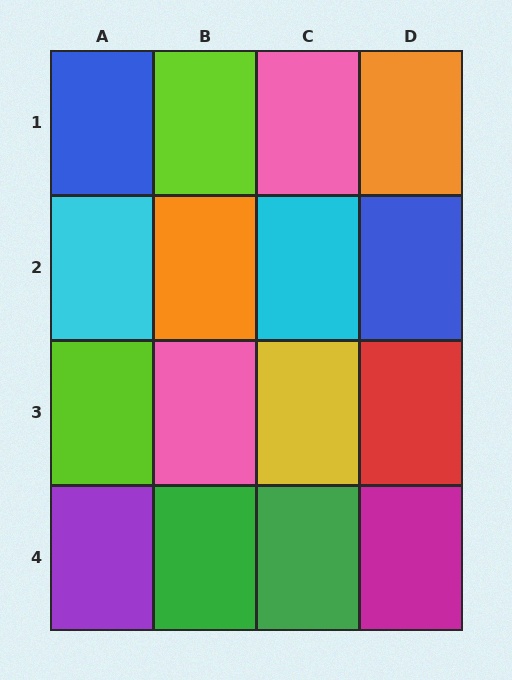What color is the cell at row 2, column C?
Cyan.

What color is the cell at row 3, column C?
Yellow.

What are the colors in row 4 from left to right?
Purple, green, green, magenta.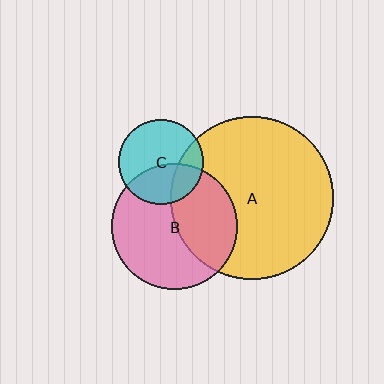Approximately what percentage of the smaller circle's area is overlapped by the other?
Approximately 40%.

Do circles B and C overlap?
Yes.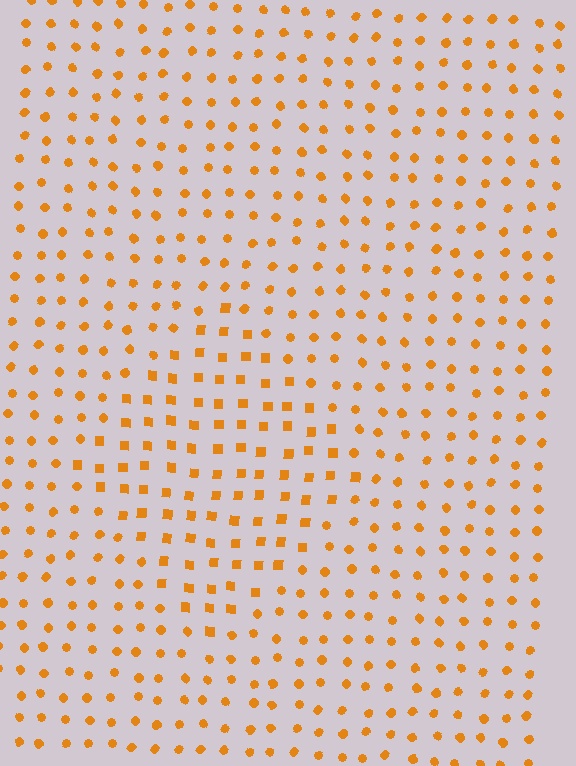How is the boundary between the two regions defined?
The boundary is defined by a change in element shape: squares inside vs. circles outside. All elements share the same color and spacing.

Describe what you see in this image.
The image is filled with small orange elements arranged in a uniform grid. A diamond-shaped region contains squares, while the surrounding area contains circles. The boundary is defined purely by the change in element shape.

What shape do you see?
I see a diamond.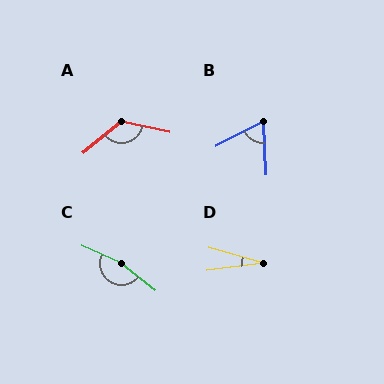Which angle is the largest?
C, at approximately 165 degrees.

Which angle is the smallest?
D, at approximately 24 degrees.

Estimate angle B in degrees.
Approximately 65 degrees.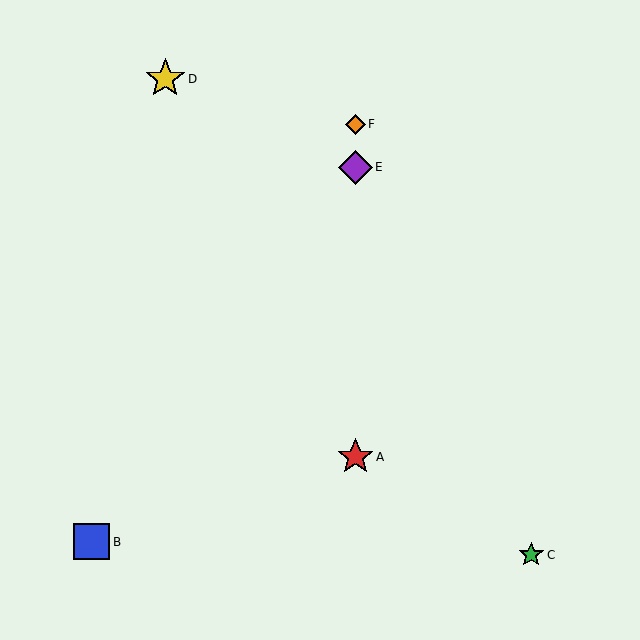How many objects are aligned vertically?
3 objects (A, E, F) are aligned vertically.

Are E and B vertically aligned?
No, E is at x≈355 and B is at x≈92.